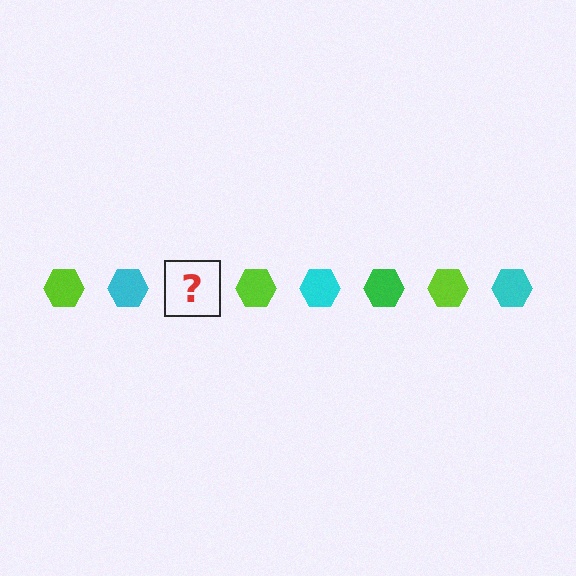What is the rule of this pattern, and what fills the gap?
The rule is that the pattern cycles through lime, cyan, green hexagons. The gap should be filled with a green hexagon.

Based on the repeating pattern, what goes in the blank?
The blank should be a green hexagon.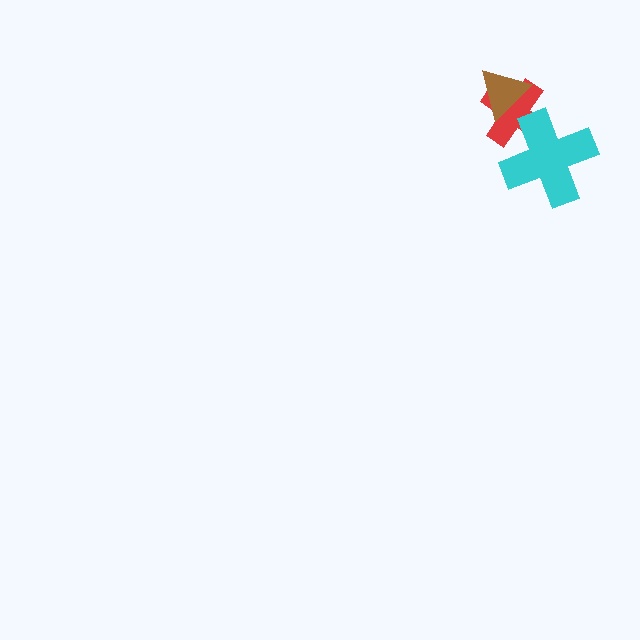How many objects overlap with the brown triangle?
1 object overlaps with the brown triangle.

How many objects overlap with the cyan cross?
1 object overlaps with the cyan cross.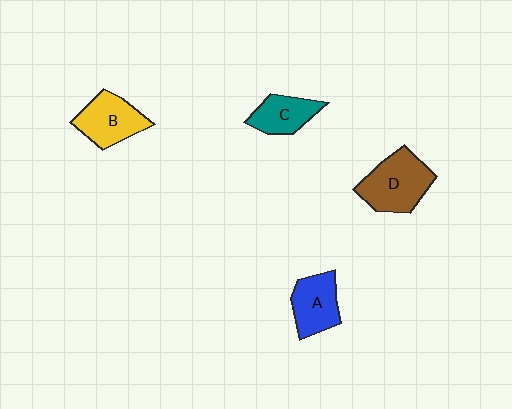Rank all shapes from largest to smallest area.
From largest to smallest: D (brown), B (yellow), A (blue), C (teal).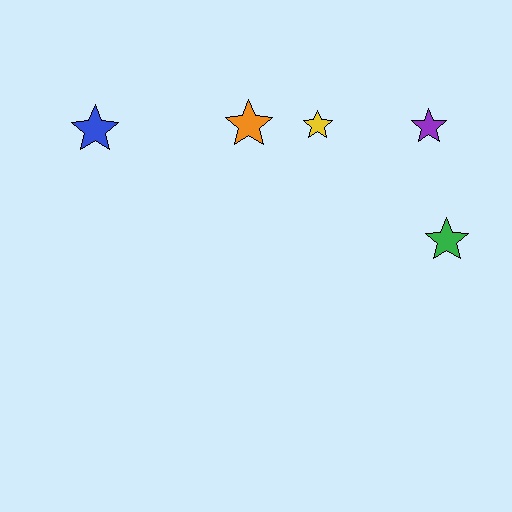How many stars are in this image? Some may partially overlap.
There are 5 stars.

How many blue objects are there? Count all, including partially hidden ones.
There is 1 blue object.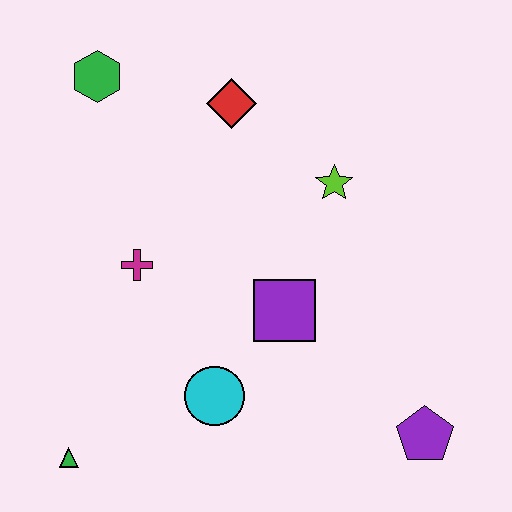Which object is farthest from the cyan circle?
The green hexagon is farthest from the cyan circle.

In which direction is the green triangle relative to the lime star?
The green triangle is below the lime star.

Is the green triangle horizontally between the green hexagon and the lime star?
No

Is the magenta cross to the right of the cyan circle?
No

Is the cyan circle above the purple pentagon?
Yes